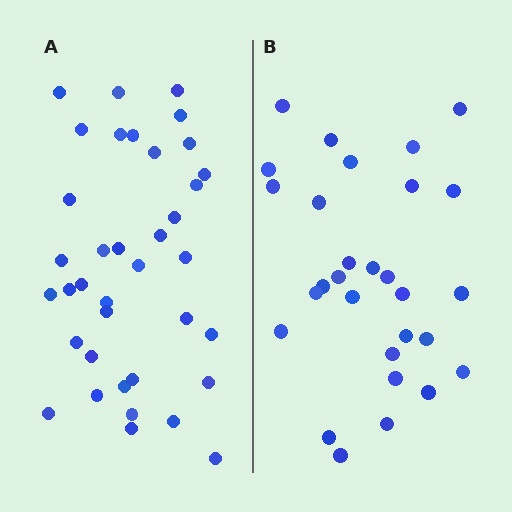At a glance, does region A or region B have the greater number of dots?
Region A (the left region) has more dots.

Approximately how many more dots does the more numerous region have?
Region A has roughly 8 or so more dots than region B.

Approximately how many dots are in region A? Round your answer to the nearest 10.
About 40 dots. (The exact count is 37, which rounds to 40.)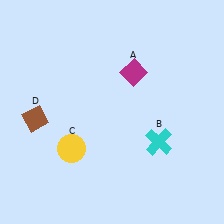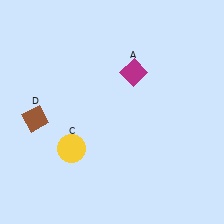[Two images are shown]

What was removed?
The cyan cross (B) was removed in Image 2.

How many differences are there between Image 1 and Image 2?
There is 1 difference between the two images.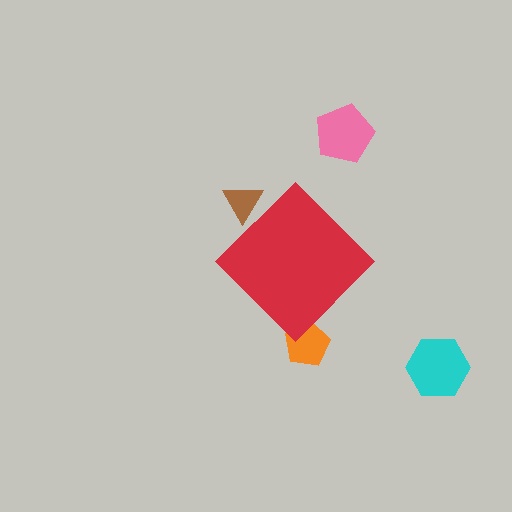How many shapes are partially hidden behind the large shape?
2 shapes are partially hidden.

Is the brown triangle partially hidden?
Yes, the brown triangle is partially hidden behind the red diamond.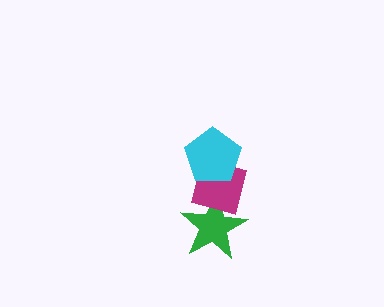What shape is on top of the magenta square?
The cyan pentagon is on top of the magenta square.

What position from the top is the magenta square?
The magenta square is 2nd from the top.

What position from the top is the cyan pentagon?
The cyan pentagon is 1st from the top.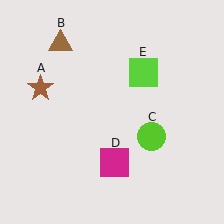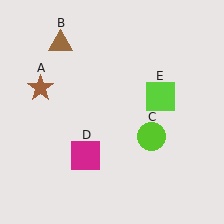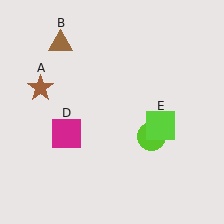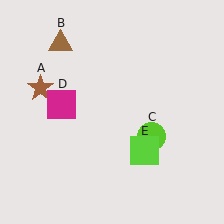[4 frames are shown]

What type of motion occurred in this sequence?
The magenta square (object D), lime square (object E) rotated clockwise around the center of the scene.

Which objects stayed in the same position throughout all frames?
Brown star (object A) and brown triangle (object B) and lime circle (object C) remained stationary.